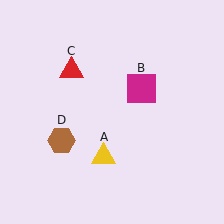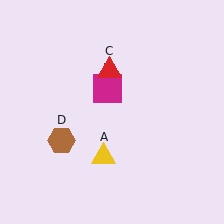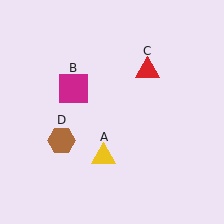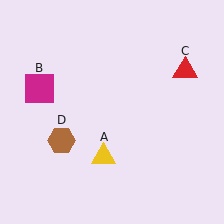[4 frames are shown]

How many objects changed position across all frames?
2 objects changed position: magenta square (object B), red triangle (object C).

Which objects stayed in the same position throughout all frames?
Yellow triangle (object A) and brown hexagon (object D) remained stationary.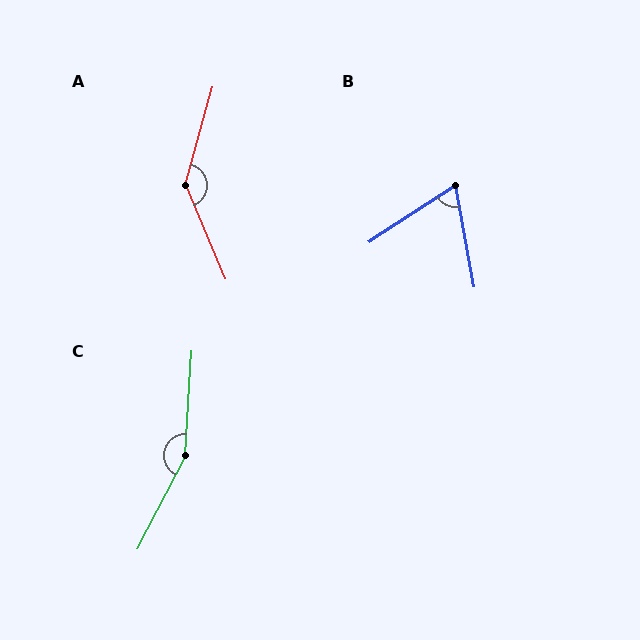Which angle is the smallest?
B, at approximately 67 degrees.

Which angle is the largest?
C, at approximately 156 degrees.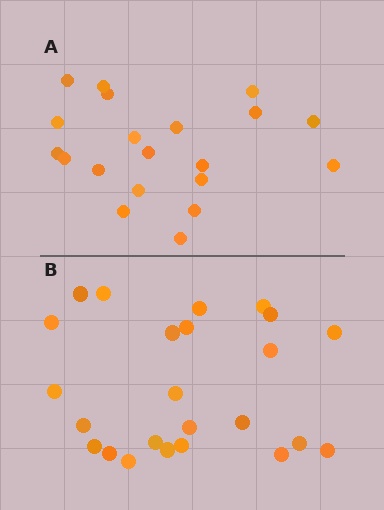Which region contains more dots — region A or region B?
Region B (the bottom region) has more dots.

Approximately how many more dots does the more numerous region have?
Region B has about 4 more dots than region A.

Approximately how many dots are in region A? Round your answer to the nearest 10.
About 20 dots.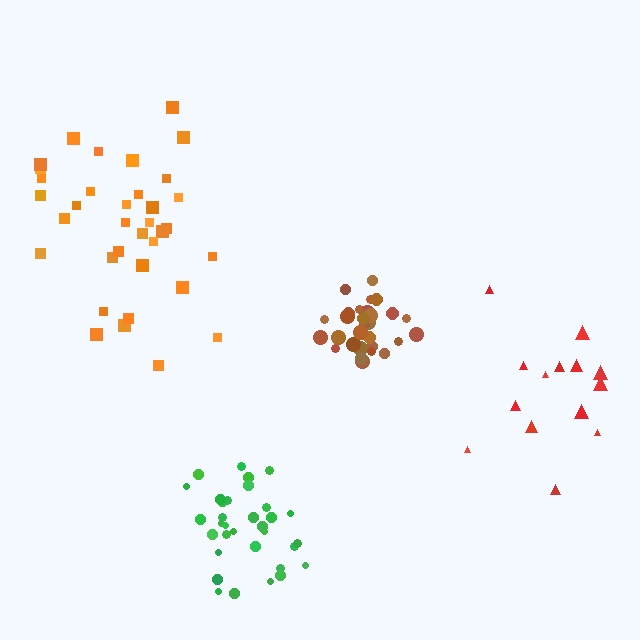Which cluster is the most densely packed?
Brown.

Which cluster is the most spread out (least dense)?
Red.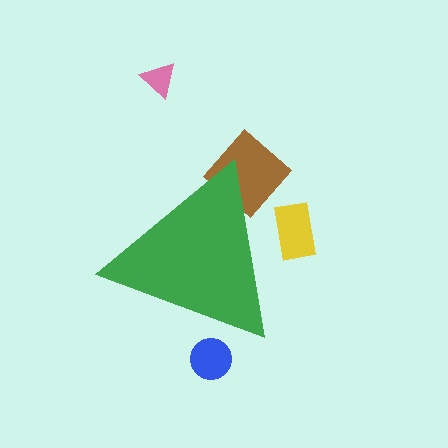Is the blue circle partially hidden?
Yes, the blue circle is partially hidden behind the green triangle.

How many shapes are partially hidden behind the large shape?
3 shapes are partially hidden.